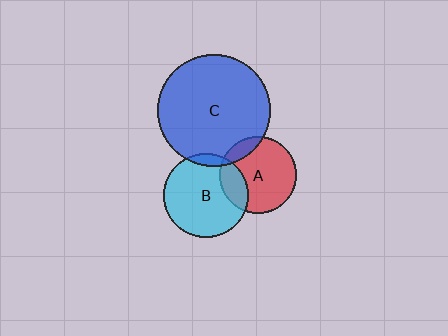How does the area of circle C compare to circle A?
Approximately 2.1 times.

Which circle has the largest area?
Circle C (blue).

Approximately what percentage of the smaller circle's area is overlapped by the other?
Approximately 20%.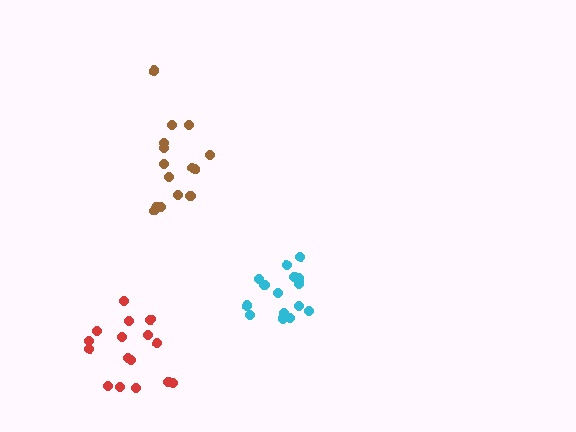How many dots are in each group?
Group 1: 16 dots, Group 2: 16 dots, Group 3: 15 dots (47 total).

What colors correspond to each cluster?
The clusters are colored: cyan, red, brown.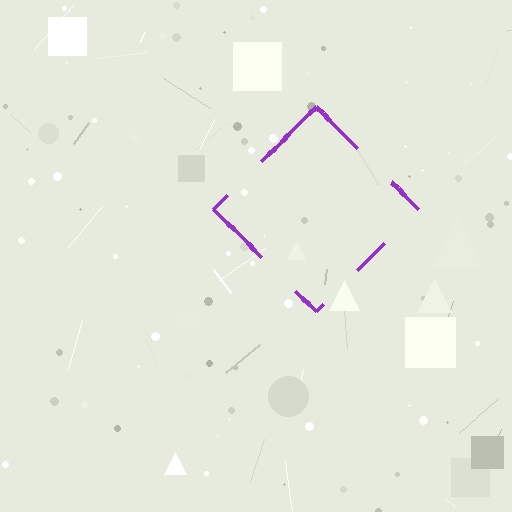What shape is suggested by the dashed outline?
The dashed outline suggests a diamond.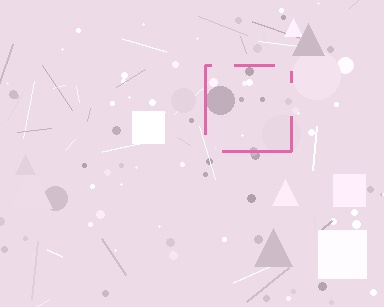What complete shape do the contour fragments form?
The contour fragments form a square.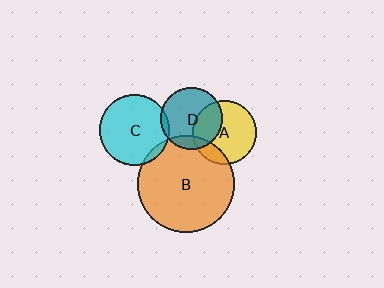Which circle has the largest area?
Circle B (orange).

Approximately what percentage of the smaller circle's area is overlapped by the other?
Approximately 35%.